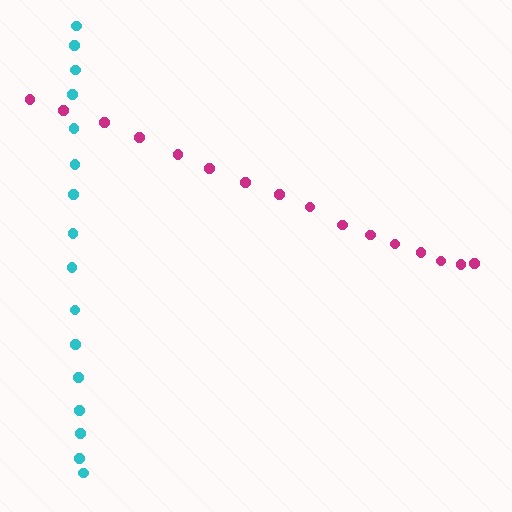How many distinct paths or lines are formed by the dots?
There are 2 distinct paths.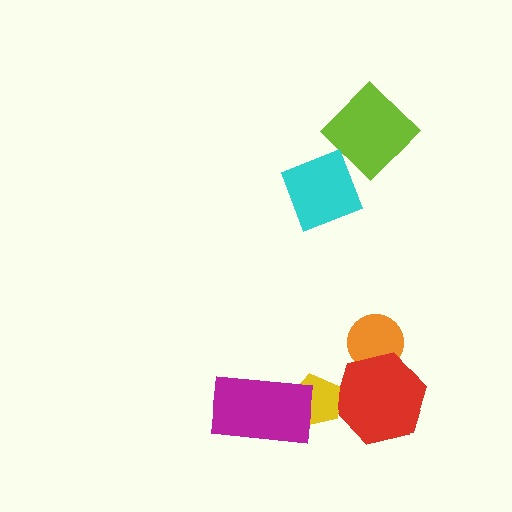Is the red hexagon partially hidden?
Yes, it is partially covered by another shape.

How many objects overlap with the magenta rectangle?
1 object overlaps with the magenta rectangle.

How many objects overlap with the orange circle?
1 object overlaps with the orange circle.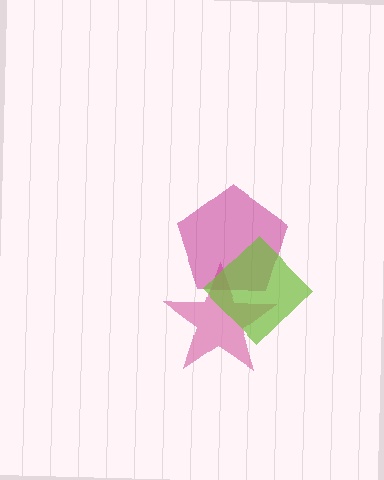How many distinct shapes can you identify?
There are 3 distinct shapes: a pink star, a magenta pentagon, a lime diamond.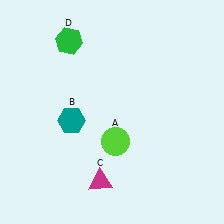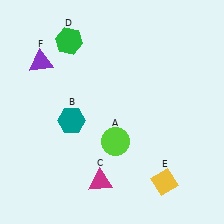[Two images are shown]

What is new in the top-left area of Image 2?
A purple triangle (F) was added in the top-left area of Image 2.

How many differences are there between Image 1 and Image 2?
There are 2 differences between the two images.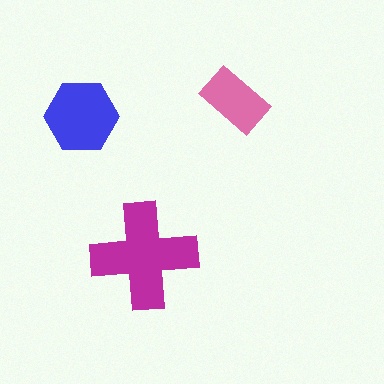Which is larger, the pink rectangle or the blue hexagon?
The blue hexagon.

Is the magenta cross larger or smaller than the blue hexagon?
Larger.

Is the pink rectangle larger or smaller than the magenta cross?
Smaller.